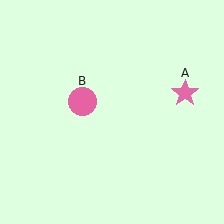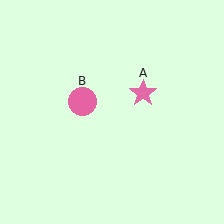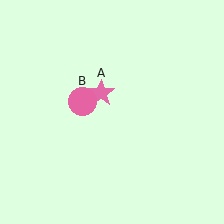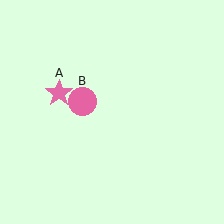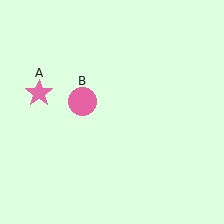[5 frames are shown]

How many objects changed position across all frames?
1 object changed position: pink star (object A).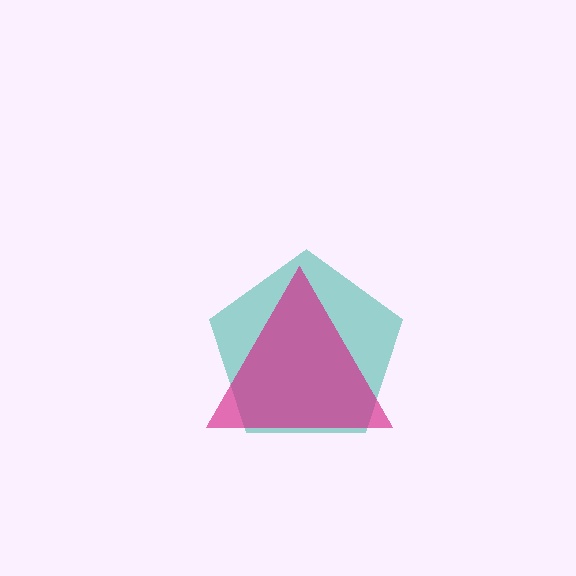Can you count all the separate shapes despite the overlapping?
Yes, there are 2 separate shapes.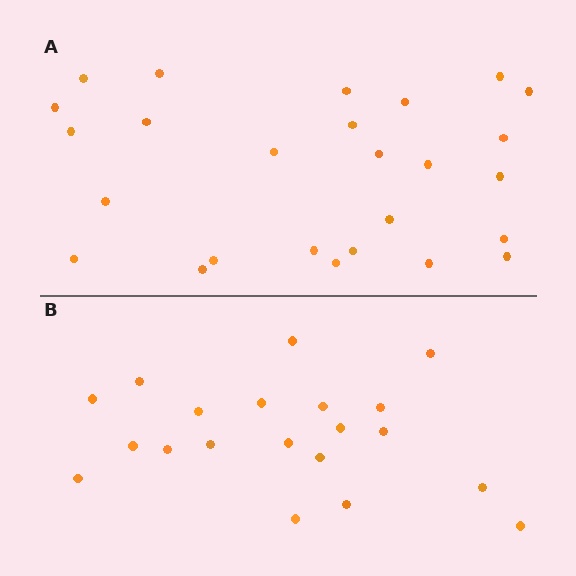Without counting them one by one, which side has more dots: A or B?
Region A (the top region) has more dots.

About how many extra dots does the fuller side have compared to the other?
Region A has about 6 more dots than region B.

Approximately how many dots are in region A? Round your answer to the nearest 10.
About 30 dots. (The exact count is 26, which rounds to 30.)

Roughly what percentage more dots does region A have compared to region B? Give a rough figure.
About 30% more.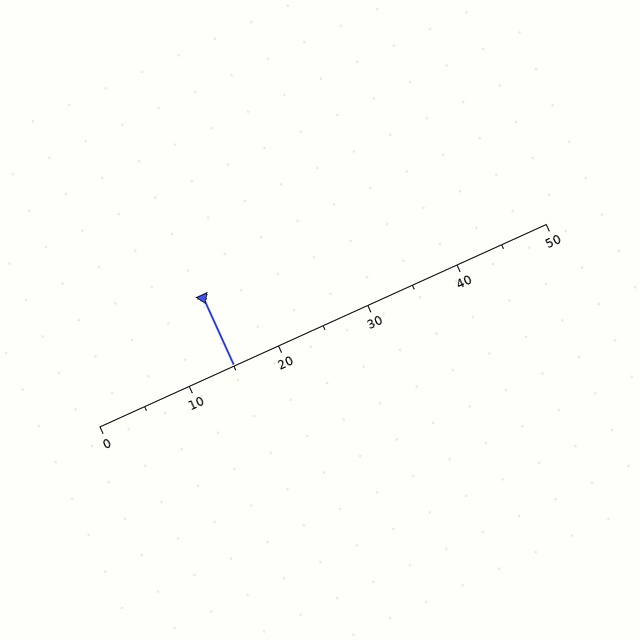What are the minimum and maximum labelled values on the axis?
The axis runs from 0 to 50.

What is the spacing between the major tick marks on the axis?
The major ticks are spaced 10 apart.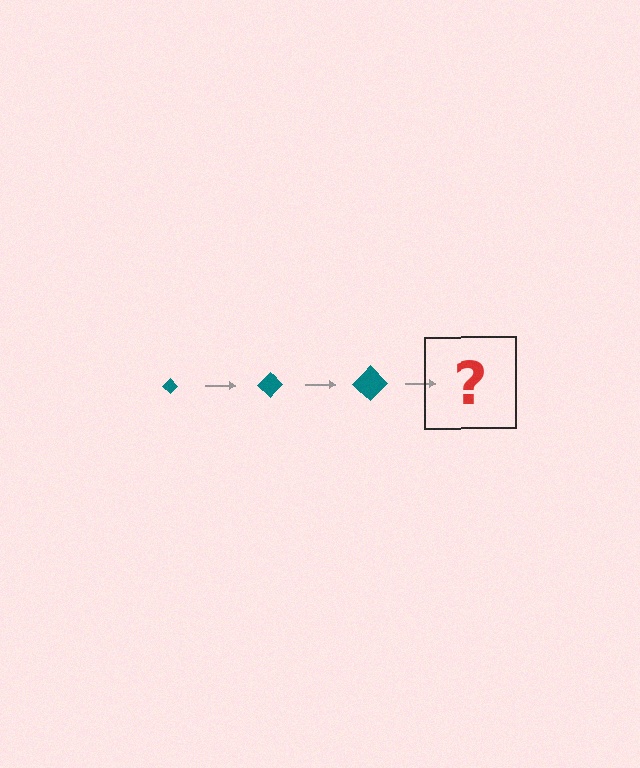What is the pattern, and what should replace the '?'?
The pattern is that the diamond gets progressively larger each step. The '?' should be a teal diamond, larger than the previous one.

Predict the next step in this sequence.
The next step is a teal diamond, larger than the previous one.